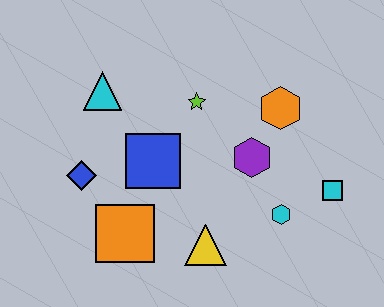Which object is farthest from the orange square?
The cyan square is farthest from the orange square.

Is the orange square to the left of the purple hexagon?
Yes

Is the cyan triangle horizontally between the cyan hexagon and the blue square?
No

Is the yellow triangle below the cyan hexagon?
Yes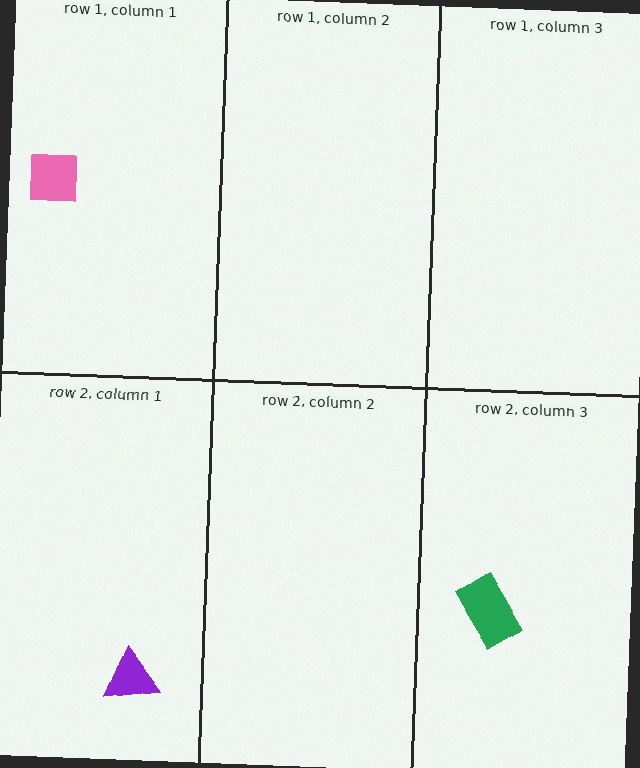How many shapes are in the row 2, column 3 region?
1.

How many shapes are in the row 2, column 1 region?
1.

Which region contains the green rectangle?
The row 2, column 3 region.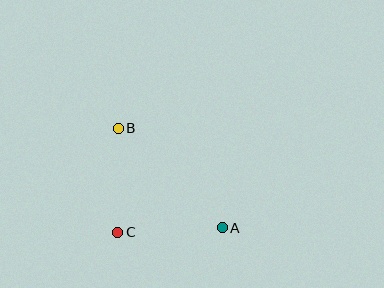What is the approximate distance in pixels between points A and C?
The distance between A and C is approximately 105 pixels.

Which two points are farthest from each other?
Points A and B are farthest from each other.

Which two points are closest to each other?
Points B and C are closest to each other.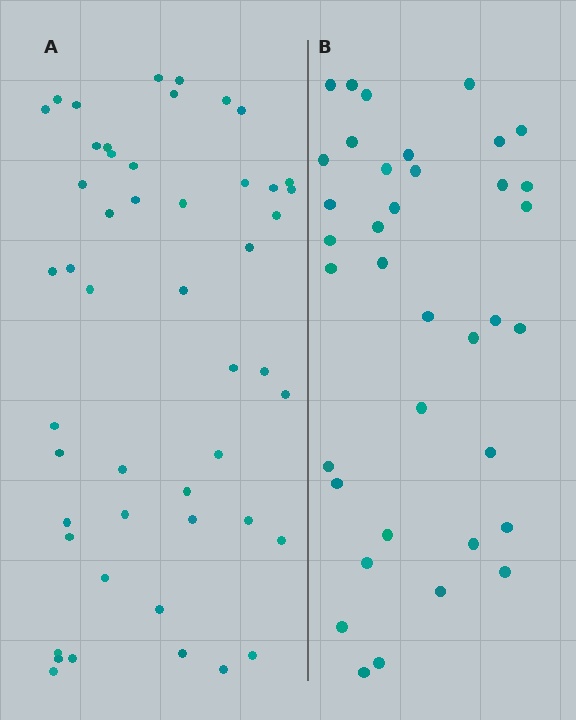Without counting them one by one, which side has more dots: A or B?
Region A (the left region) has more dots.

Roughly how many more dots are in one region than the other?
Region A has roughly 12 or so more dots than region B.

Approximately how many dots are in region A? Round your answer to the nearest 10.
About 50 dots. (The exact count is 49, which rounds to 50.)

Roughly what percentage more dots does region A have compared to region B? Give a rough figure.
About 30% more.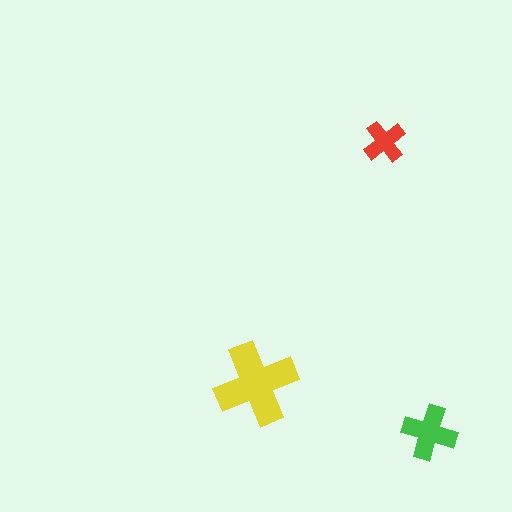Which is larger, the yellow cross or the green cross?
The yellow one.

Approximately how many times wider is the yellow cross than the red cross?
About 2 times wider.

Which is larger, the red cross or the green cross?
The green one.